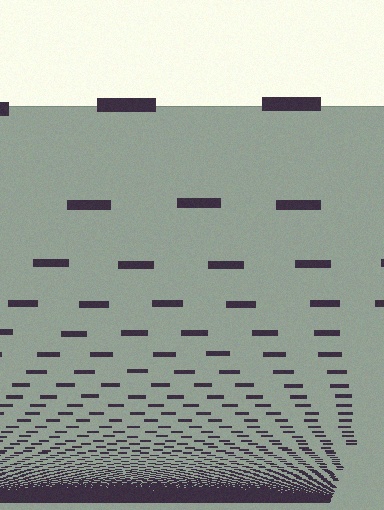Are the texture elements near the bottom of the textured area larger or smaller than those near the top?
Smaller. The gradient is inverted — elements near the bottom are smaller and denser.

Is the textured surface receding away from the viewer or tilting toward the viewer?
The surface appears to tilt toward the viewer. Texture elements get larger and sparser toward the top.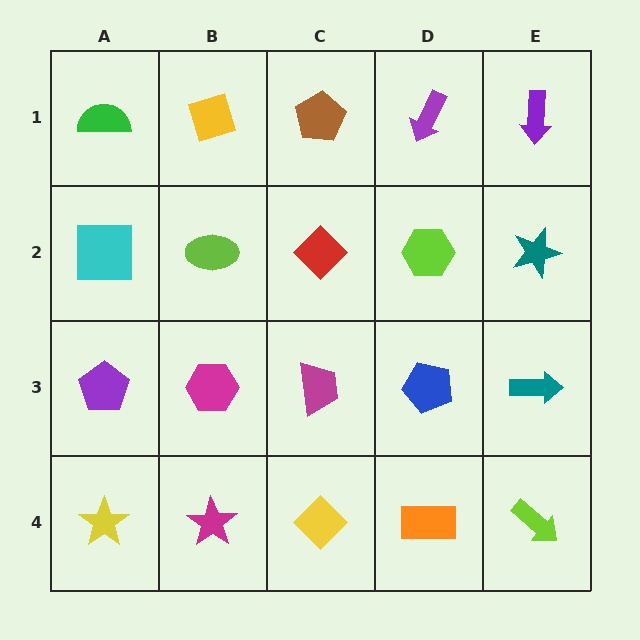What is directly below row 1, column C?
A red diamond.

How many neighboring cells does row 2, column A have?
3.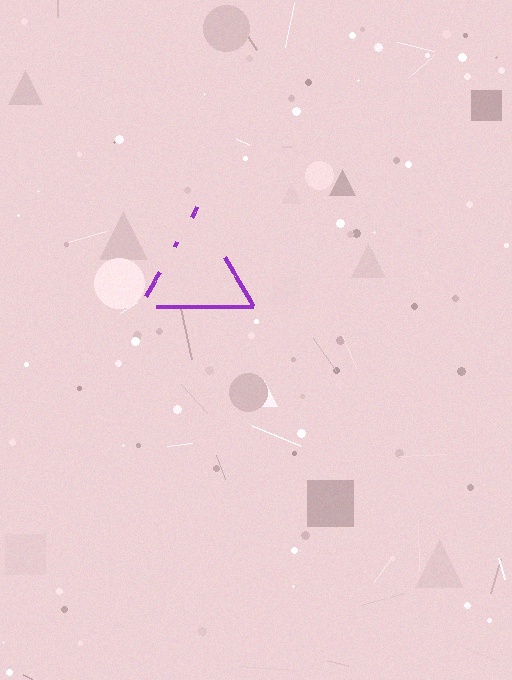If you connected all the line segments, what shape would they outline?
They would outline a triangle.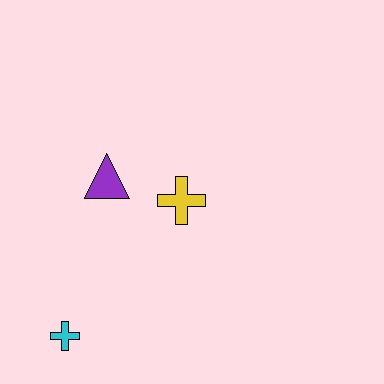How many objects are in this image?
There are 3 objects.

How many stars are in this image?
There are no stars.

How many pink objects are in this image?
There are no pink objects.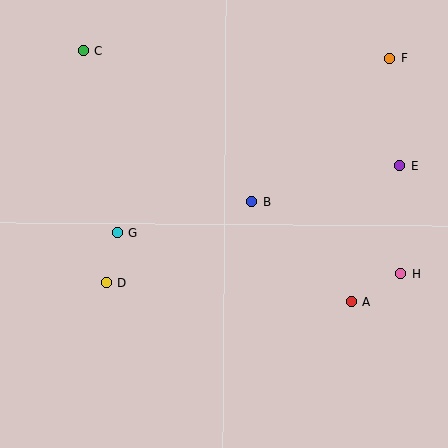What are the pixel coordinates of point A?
Point A is at (352, 301).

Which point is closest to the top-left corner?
Point C is closest to the top-left corner.